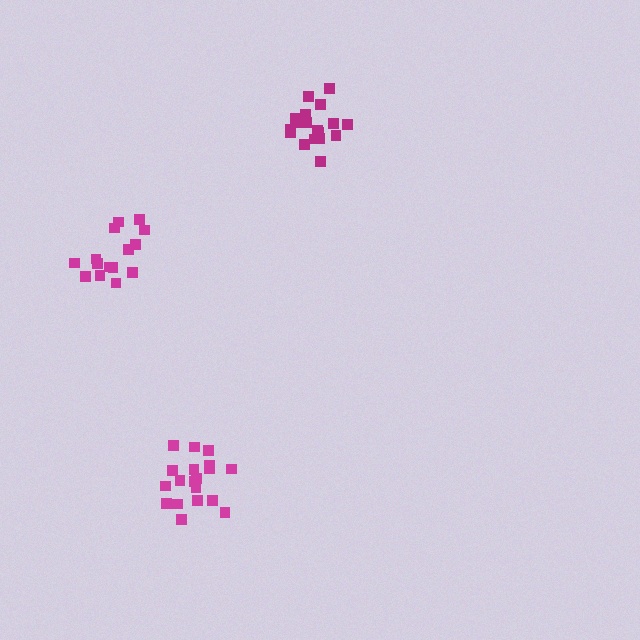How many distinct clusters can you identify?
There are 3 distinct clusters.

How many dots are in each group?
Group 1: 16 dots, Group 2: 19 dots, Group 3: 18 dots (53 total).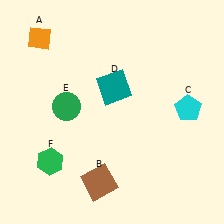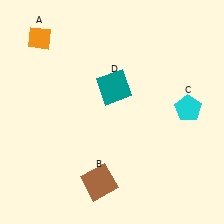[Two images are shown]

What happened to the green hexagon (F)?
The green hexagon (F) was removed in Image 2. It was in the bottom-left area of Image 1.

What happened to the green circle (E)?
The green circle (E) was removed in Image 2. It was in the top-left area of Image 1.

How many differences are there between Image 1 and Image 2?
There are 2 differences between the two images.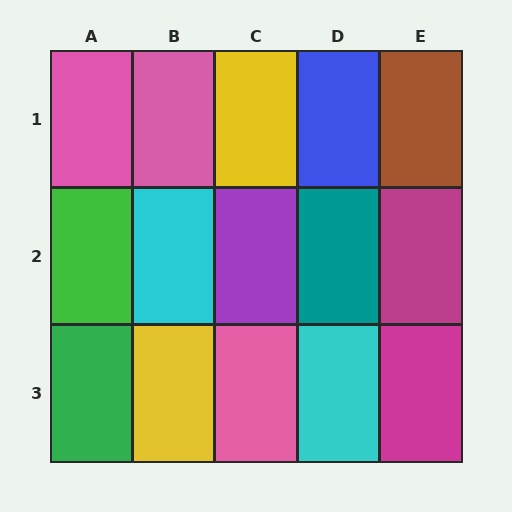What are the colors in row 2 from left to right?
Green, cyan, purple, teal, magenta.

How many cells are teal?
1 cell is teal.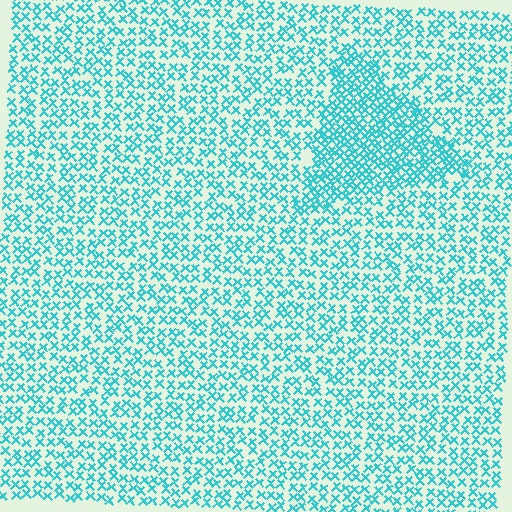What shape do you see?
I see a triangle.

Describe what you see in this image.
The image contains small cyan elements arranged at two different densities. A triangle-shaped region is visible where the elements are more densely packed than the surrounding area.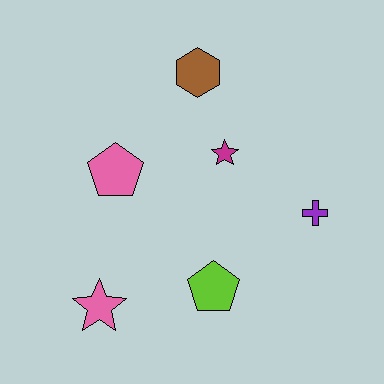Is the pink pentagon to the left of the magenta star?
Yes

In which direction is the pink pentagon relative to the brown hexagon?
The pink pentagon is below the brown hexagon.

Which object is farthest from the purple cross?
The pink star is farthest from the purple cross.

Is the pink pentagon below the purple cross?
No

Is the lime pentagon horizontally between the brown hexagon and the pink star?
No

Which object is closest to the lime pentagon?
The pink star is closest to the lime pentagon.